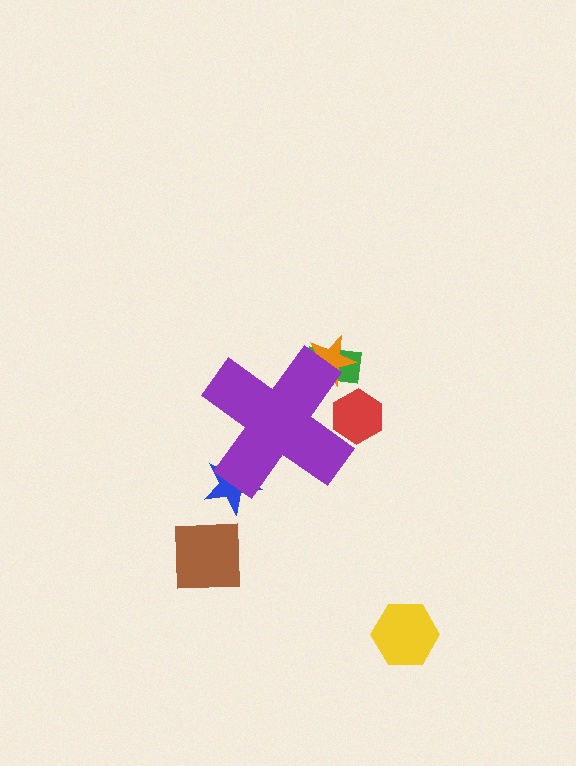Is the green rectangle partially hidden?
Yes, the green rectangle is partially hidden behind the purple cross.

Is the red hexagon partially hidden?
Yes, the red hexagon is partially hidden behind the purple cross.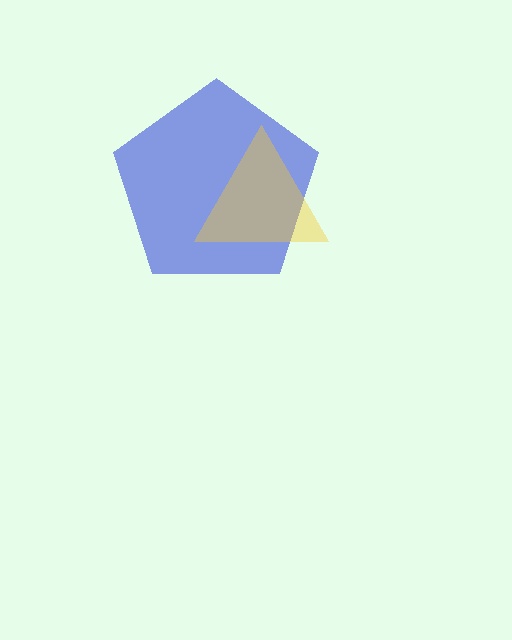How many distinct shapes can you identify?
There are 2 distinct shapes: a blue pentagon, a yellow triangle.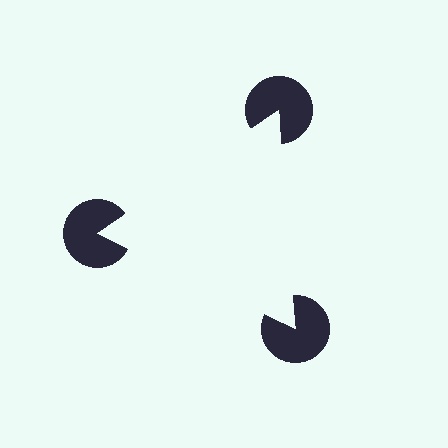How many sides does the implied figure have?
3 sides.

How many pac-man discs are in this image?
There are 3 — one at each vertex of the illusory triangle.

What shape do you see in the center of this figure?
An illusory triangle — its edges are inferred from the aligned wedge cuts in the pac-man discs, not physically drawn.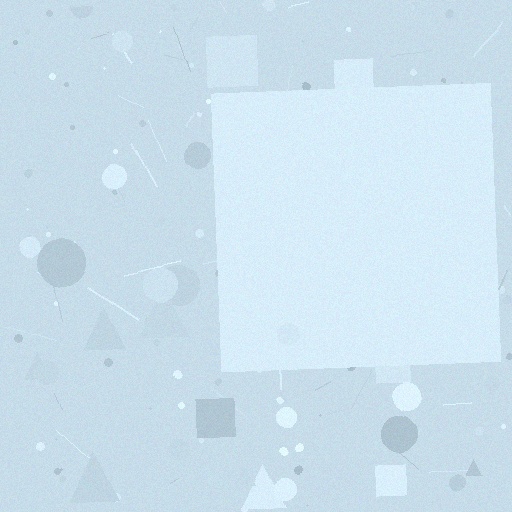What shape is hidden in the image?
A square is hidden in the image.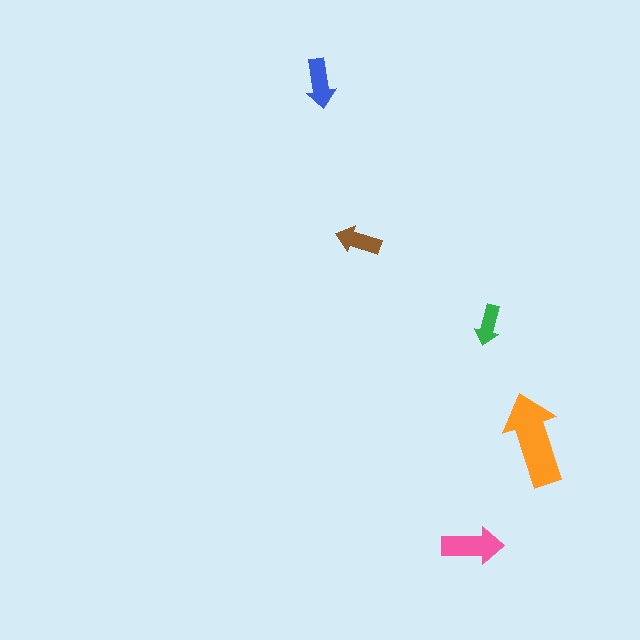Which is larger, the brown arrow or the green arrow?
The brown one.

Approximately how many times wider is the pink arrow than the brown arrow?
About 1.5 times wider.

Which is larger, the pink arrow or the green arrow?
The pink one.